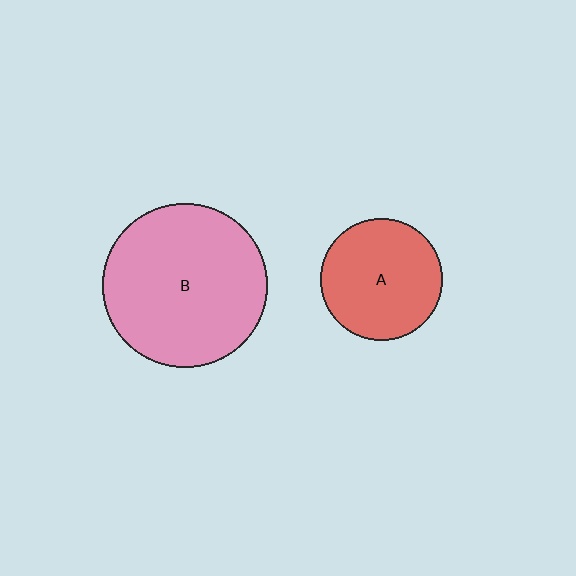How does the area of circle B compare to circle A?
Approximately 1.8 times.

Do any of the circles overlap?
No, none of the circles overlap.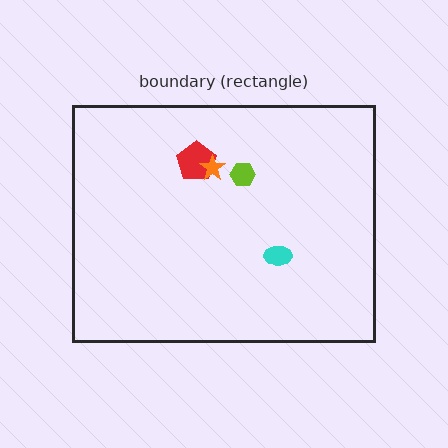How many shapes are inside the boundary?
4 inside, 0 outside.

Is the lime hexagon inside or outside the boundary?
Inside.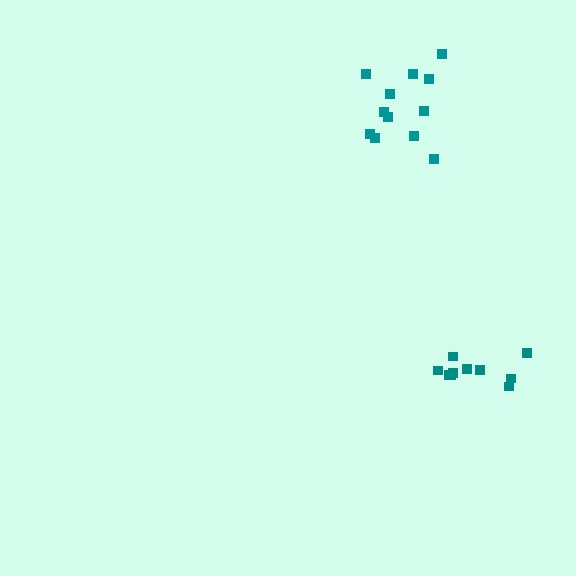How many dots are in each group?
Group 1: 12 dots, Group 2: 10 dots (22 total).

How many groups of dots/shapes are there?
There are 2 groups.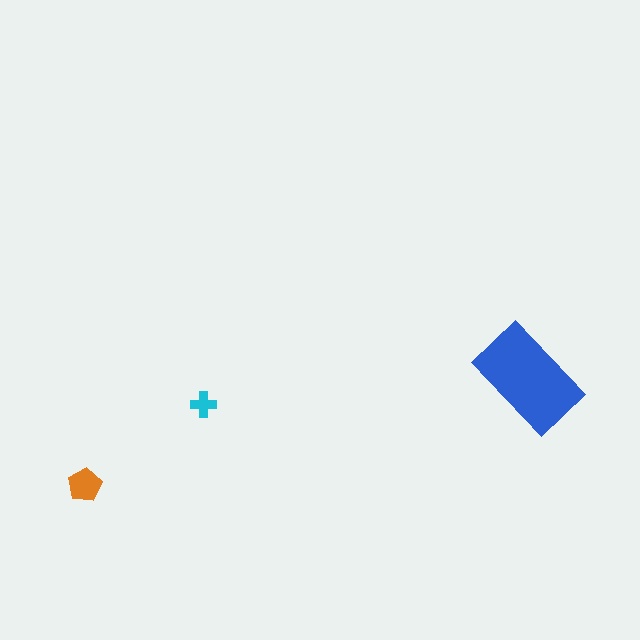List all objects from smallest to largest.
The cyan cross, the orange pentagon, the blue rectangle.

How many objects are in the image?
There are 3 objects in the image.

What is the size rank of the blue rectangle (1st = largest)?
1st.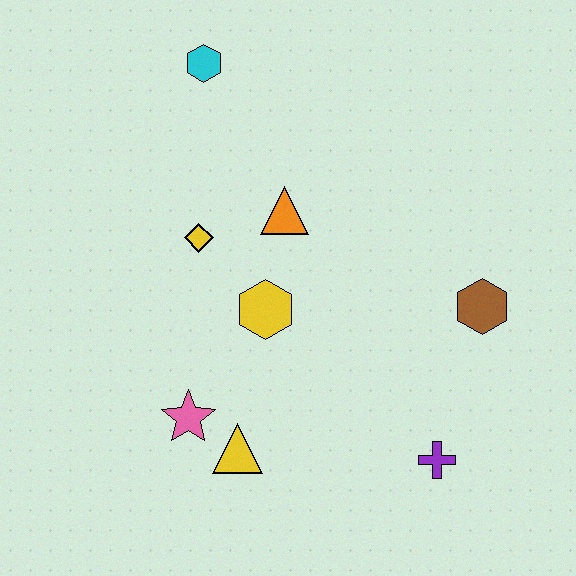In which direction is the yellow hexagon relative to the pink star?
The yellow hexagon is above the pink star.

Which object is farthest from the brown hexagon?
The cyan hexagon is farthest from the brown hexagon.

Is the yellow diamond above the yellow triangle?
Yes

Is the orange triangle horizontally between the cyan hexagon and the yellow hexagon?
No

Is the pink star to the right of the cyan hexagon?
No